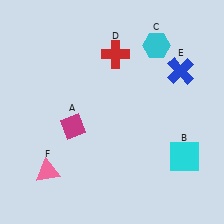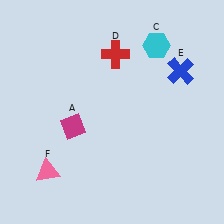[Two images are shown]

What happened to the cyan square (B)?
The cyan square (B) was removed in Image 2. It was in the bottom-right area of Image 1.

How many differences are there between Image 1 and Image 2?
There is 1 difference between the two images.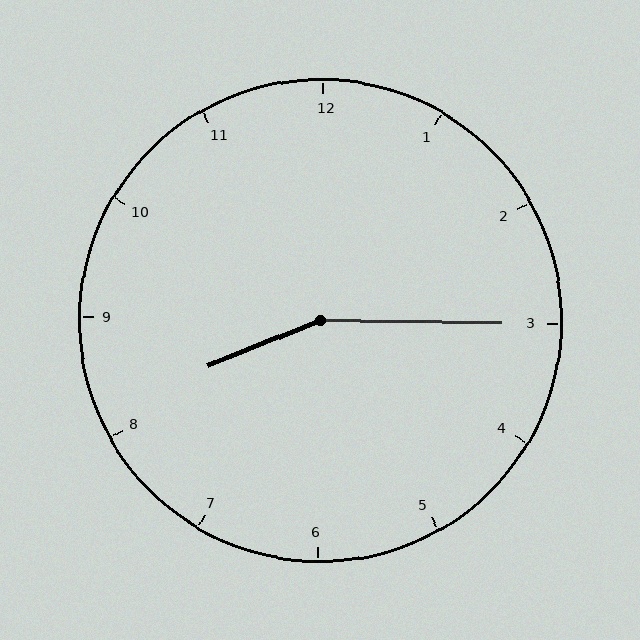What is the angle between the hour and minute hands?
Approximately 158 degrees.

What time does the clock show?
8:15.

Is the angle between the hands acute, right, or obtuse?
It is obtuse.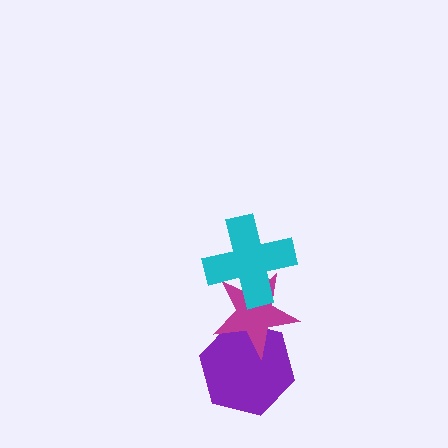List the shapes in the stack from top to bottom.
From top to bottom: the cyan cross, the magenta star, the purple hexagon.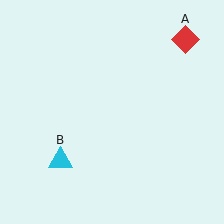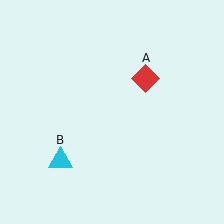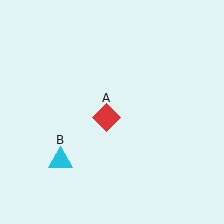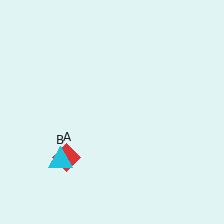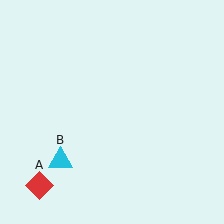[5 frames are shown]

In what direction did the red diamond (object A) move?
The red diamond (object A) moved down and to the left.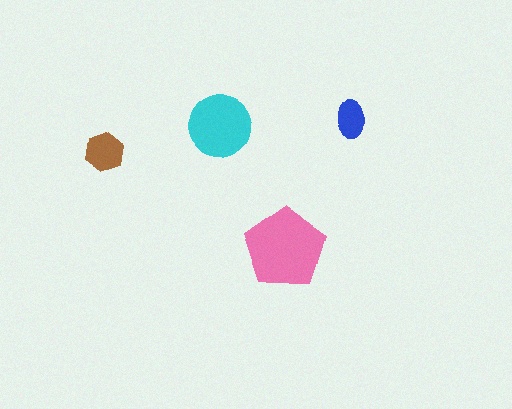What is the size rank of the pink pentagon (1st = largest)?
1st.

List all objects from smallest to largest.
The blue ellipse, the brown hexagon, the cyan circle, the pink pentagon.